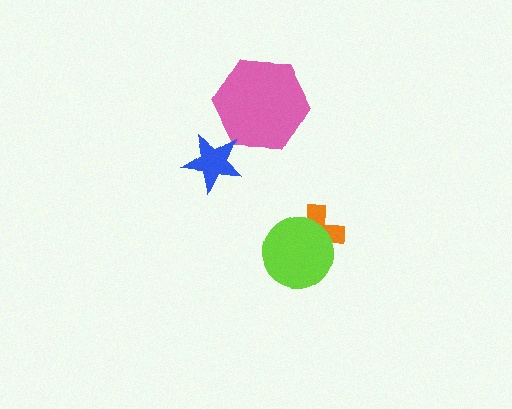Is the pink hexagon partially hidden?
No, no other shape covers it.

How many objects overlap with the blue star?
0 objects overlap with the blue star.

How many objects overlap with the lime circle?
1 object overlaps with the lime circle.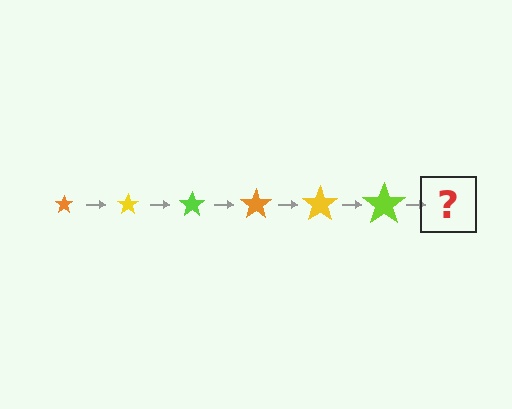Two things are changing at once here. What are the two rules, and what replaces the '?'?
The two rules are that the star grows larger each step and the color cycles through orange, yellow, and lime. The '?' should be an orange star, larger than the previous one.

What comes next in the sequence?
The next element should be an orange star, larger than the previous one.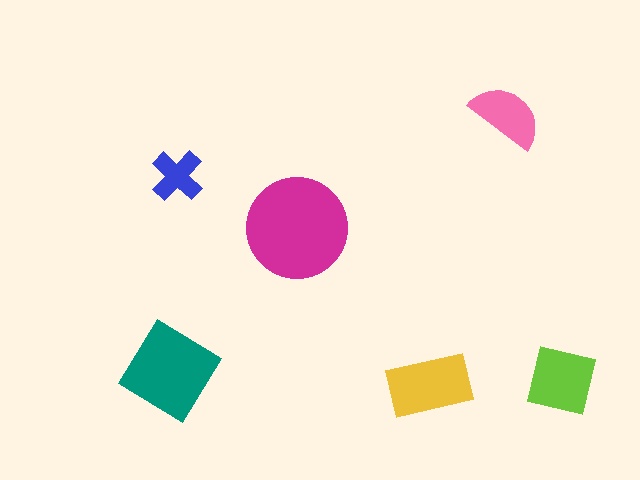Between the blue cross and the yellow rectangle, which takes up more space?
The yellow rectangle.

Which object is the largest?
The magenta circle.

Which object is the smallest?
The blue cross.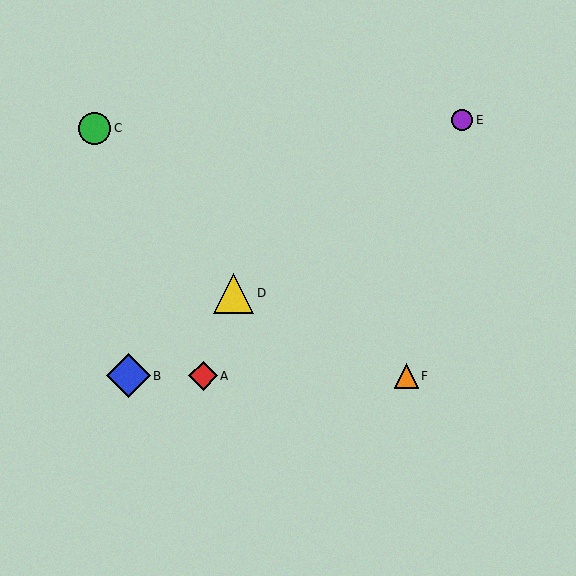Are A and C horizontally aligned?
No, A is at y≈376 and C is at y≈128.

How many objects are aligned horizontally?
3 objects (A, B, F) are aligned horizontally.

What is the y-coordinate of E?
Object E is at y≈120.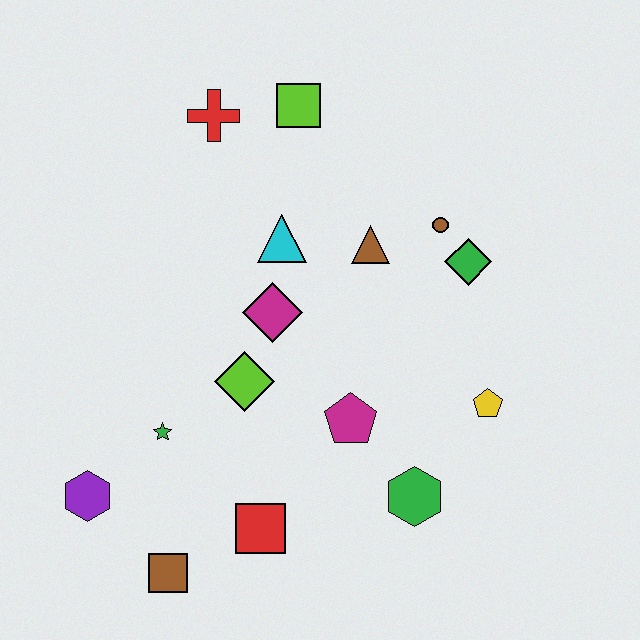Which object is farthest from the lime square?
The brown square is farthest from the lime square.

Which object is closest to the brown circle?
The green diamond is closest to the brown circle.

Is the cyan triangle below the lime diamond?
No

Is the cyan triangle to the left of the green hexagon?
Yes